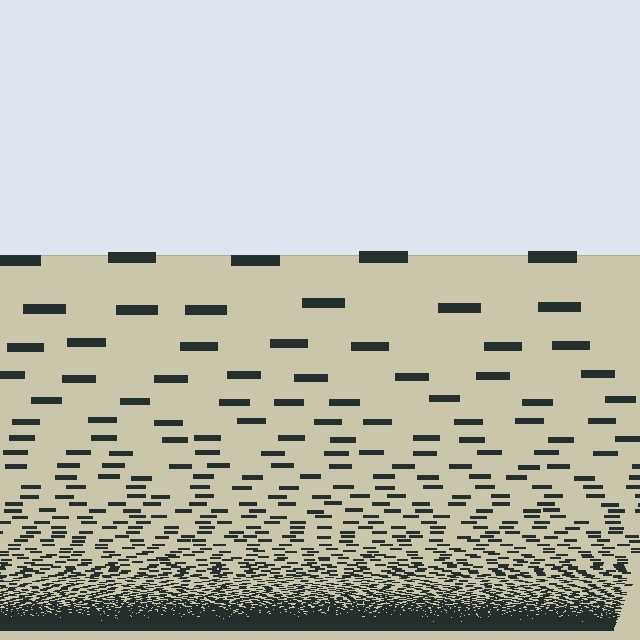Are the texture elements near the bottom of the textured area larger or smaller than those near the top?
Smaller. The gradient is inverted — elements near the bottom are smaller and denser.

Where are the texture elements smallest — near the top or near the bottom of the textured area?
Near the bottom.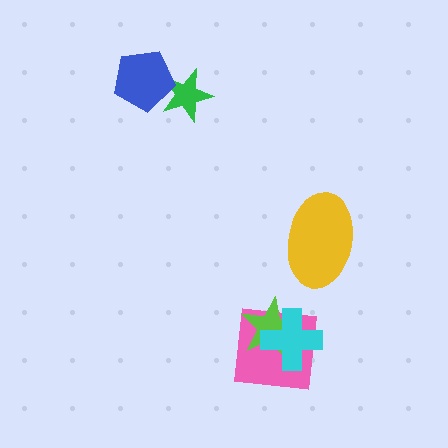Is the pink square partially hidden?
Yes, it is partially covered by another shape.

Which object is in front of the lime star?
The cyan cross is in front of the lime star.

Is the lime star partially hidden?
Yes, it is partially covered by another shape.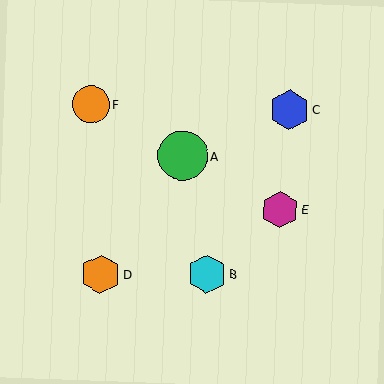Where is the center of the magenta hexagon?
The center of the magenta hexagon is at (280, 210).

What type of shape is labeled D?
Shape D is an orange hexagon.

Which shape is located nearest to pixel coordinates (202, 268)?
The cyan hexagon (labeled B) at (207, 274) is nearest to that location.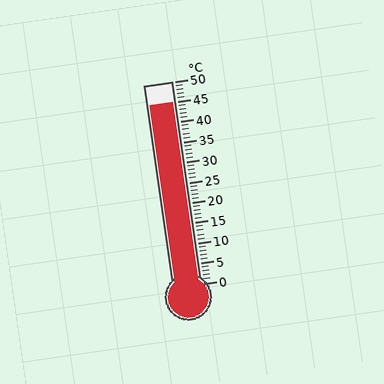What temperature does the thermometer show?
The thermometer shows approximately 45°C.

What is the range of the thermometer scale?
The thermometer scale ranges from 0°C to 50°C.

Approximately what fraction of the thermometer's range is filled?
The thermometer is filled to approximately 90% of its range.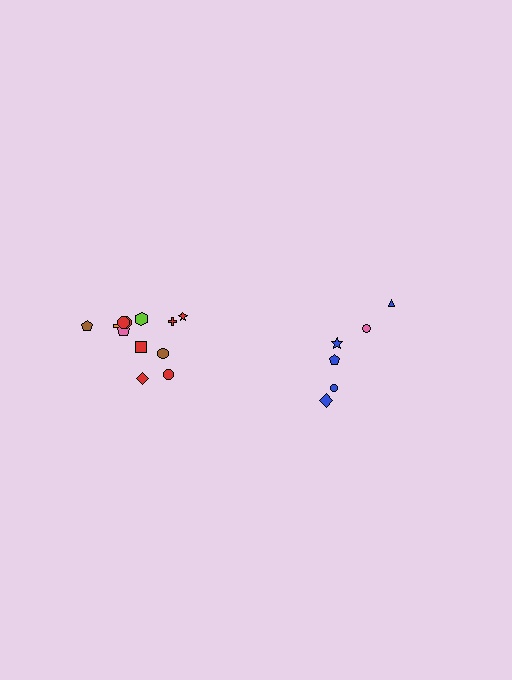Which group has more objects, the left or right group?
The left group.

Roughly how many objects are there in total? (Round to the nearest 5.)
Roughly 20 objects in total.